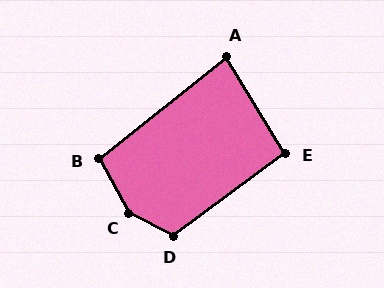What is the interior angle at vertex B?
Approximately 101 degrees (obtuse).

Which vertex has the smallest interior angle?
A, at approximately 83 degrees.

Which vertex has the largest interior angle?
C, at approximately 145 degrees.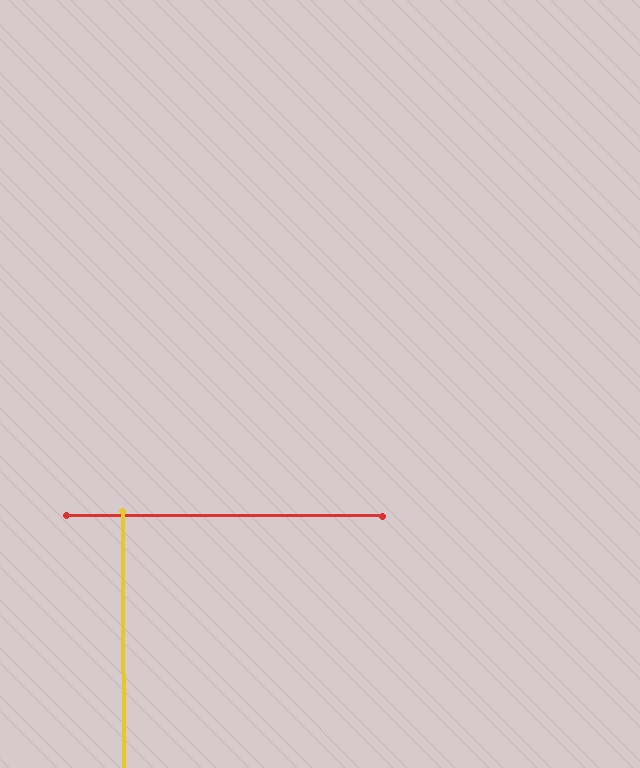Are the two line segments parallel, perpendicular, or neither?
Perpendicular — they meet at approximately 90°.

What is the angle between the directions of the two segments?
Approximately 90 degrees.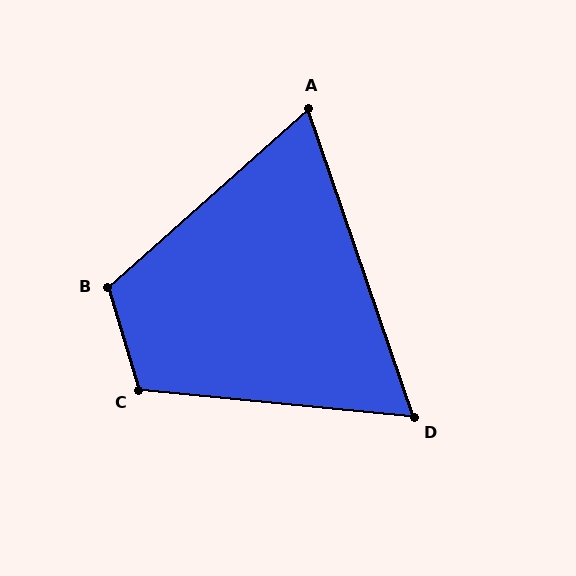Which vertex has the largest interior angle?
B, at approximately 115 degrees.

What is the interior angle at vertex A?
Approximately 67 degrees (acute).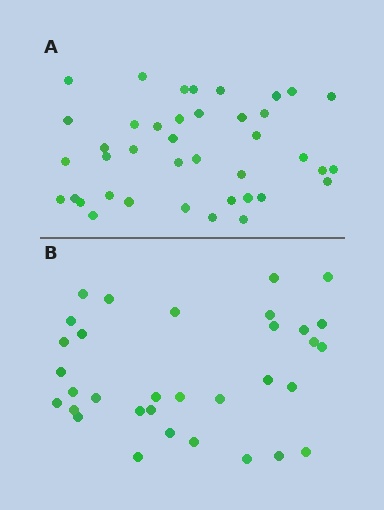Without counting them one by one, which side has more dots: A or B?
Region A (the top region) has more dots.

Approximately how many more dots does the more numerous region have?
Region A has roughly 8 or so more dots than region B.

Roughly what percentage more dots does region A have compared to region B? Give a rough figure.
About 20% more.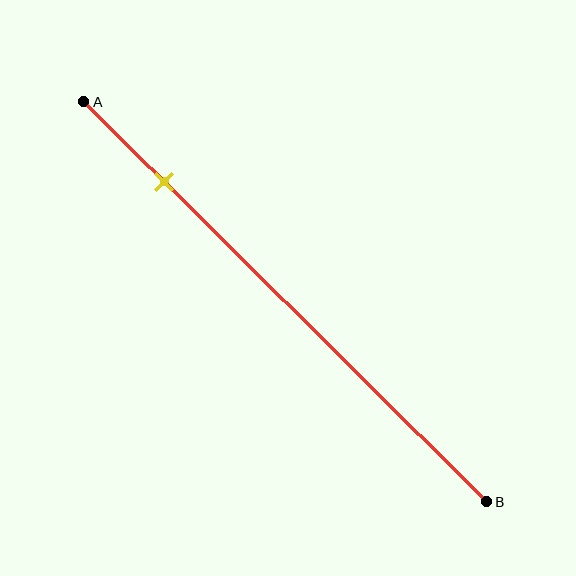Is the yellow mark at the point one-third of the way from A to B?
No, the mark is at about 20% from A, not at the 33% one-third point.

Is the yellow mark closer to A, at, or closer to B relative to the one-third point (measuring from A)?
The yellow mark is closer to point A than the one-third point of segment AB.